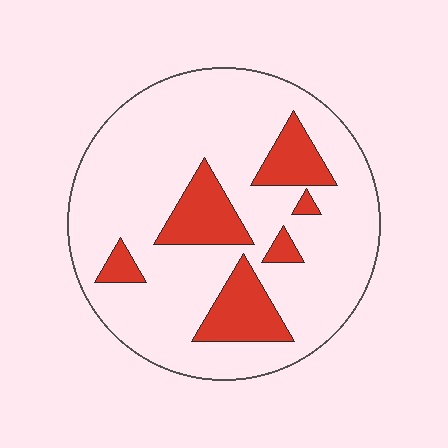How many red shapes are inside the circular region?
6.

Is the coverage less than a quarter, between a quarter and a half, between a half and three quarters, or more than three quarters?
Less than a quarter.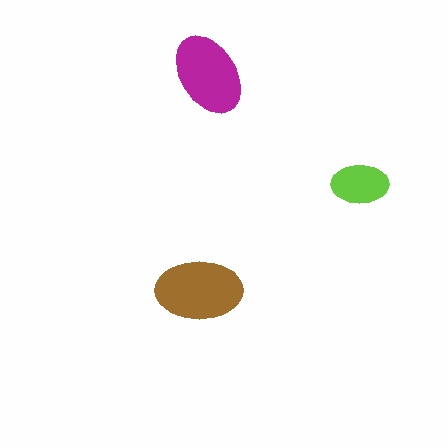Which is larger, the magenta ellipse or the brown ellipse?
The brown one.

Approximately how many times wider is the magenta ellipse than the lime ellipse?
About 1.5 times wider.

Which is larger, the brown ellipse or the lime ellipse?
The brown one.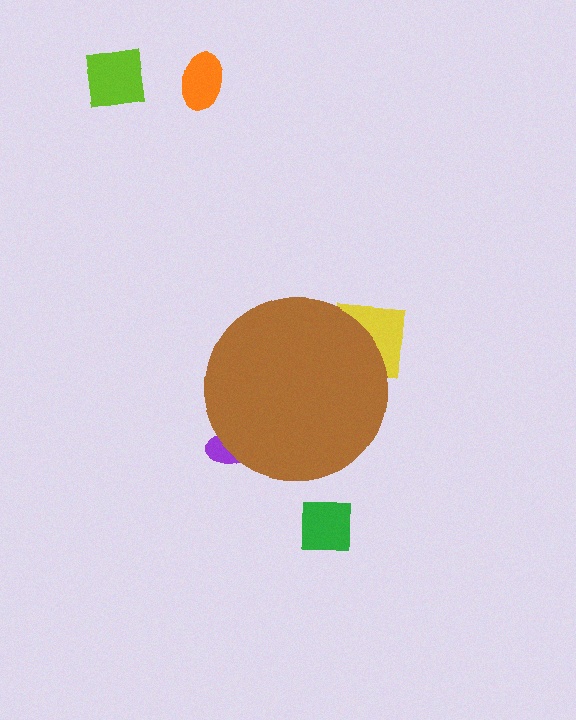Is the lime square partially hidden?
No, the lime square is fully visible.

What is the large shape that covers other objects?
A brown circle.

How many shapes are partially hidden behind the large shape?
2 shapes are partially hidden.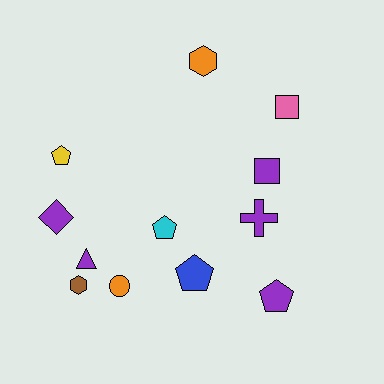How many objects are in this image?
There are 12 objects.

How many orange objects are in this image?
There are 2 orange objects.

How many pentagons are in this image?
There are 4 pentagons.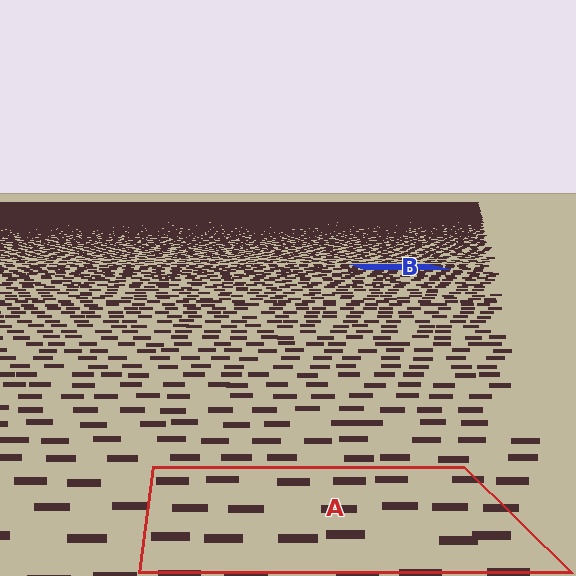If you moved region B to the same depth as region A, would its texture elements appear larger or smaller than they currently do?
They would appear larger. At a closer depth, the same texture elements are projected at a bigger on-screen size.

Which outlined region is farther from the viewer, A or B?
Region B is farther from the viewer — the texture elements inside it appear smaller and more densely packed.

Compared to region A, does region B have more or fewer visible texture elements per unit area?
Region B has more texture elements per unit area — they are packed more densely because it is farther away.